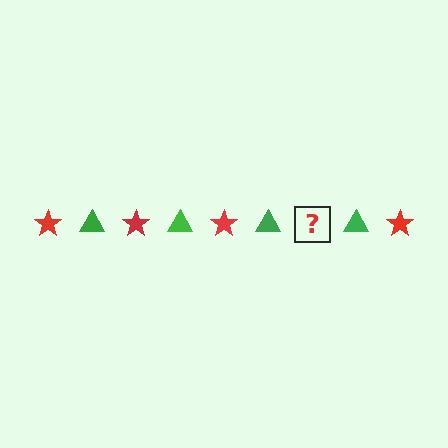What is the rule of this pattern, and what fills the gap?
The rule is that the pattern alternates between red star and green triangle. The gap should be filled with a red star.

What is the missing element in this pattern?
The missing element is a red star.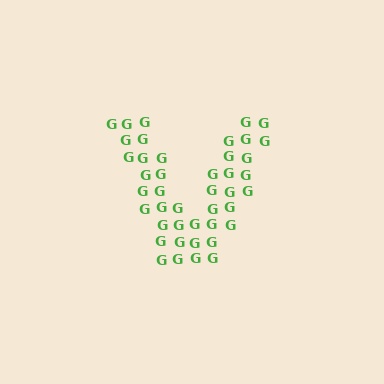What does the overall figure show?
The overall figure shows the letter V.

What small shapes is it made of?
It is made of small letter G's.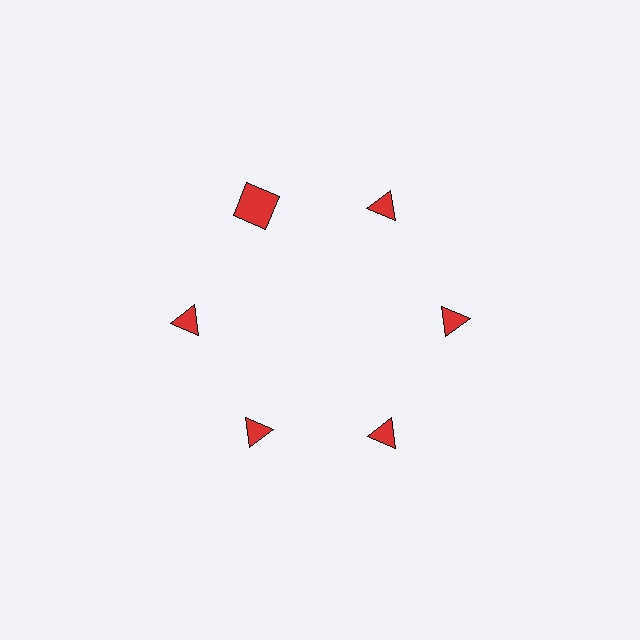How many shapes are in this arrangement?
There are 6 shapes arranged in a ring pattern.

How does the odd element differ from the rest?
It has a different shape: square instead of triangle.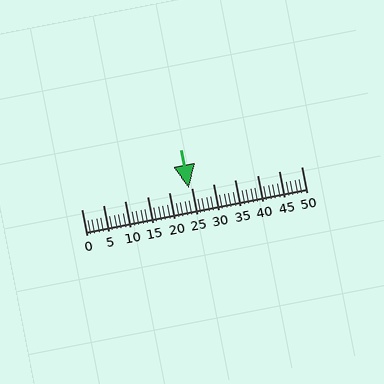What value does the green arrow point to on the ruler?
The green arrow points to approximately 24.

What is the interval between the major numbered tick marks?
The major tick marks are spaced 5 units apart.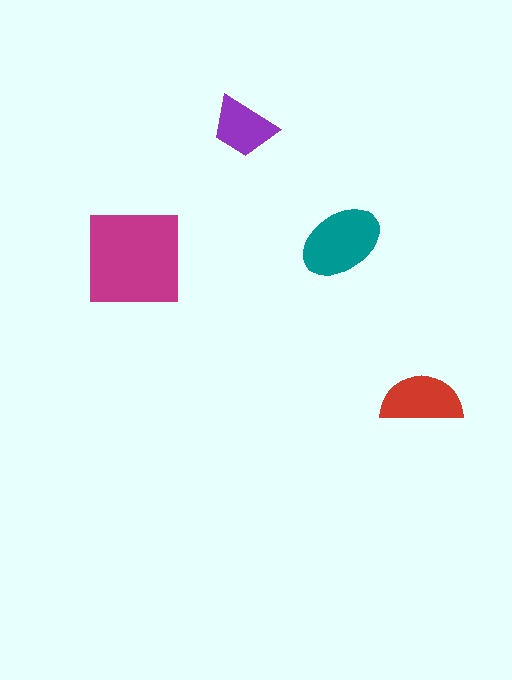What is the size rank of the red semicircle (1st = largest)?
3rd.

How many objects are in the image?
There are 4 objects in the image.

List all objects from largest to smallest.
The magenta square, the teal ellipse, the red semicircle, the purple trapezoid.